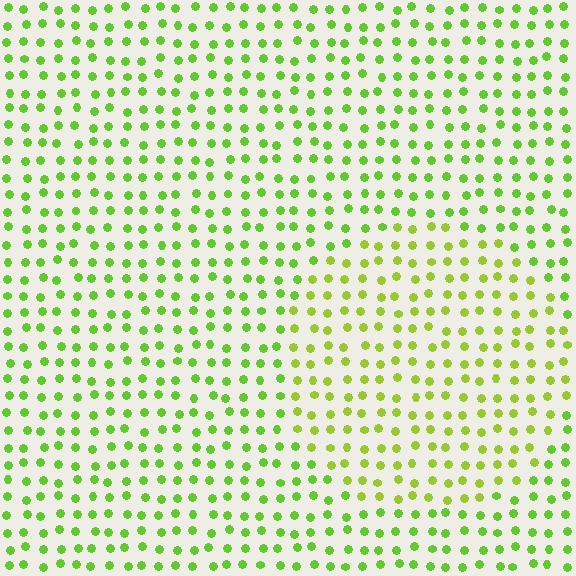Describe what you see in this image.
The image is filled with small lime elements in a uniform arrangement. A circle-shaped region is visible where the elements are tinted to a slightly different hue, forming a subtle color boundary.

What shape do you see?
I see a circle.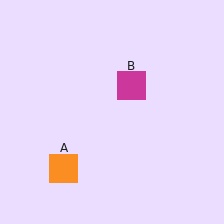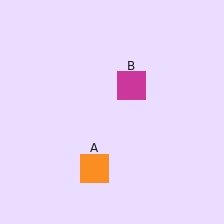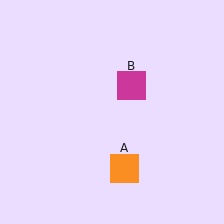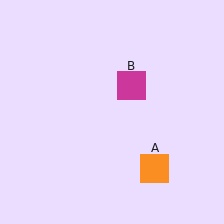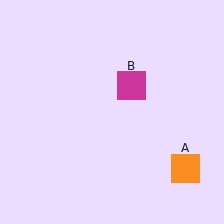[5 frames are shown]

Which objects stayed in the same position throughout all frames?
Magenta square (object B) remained stationary.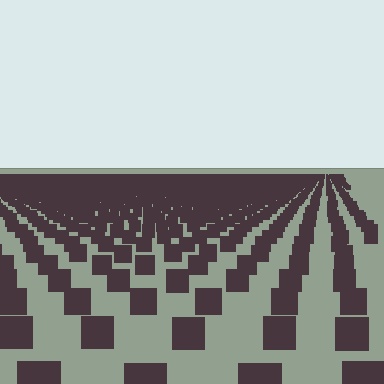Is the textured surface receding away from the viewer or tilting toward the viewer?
The surface is receding away from the viewer. Texture elements get smaller and denser toward the top.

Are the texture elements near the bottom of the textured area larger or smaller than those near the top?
Larger. Near the bottom, elements are closer to the viewer and appear at a bigger on-screen size.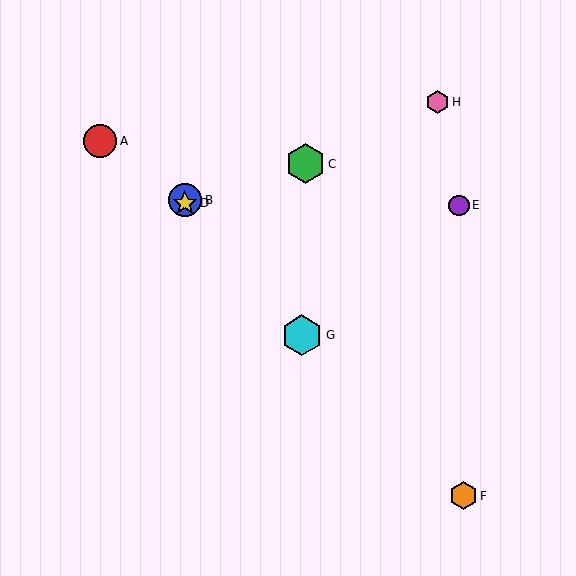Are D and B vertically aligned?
Yes, both are at x≈185.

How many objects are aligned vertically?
2 objects (B, D) are aligned vertically.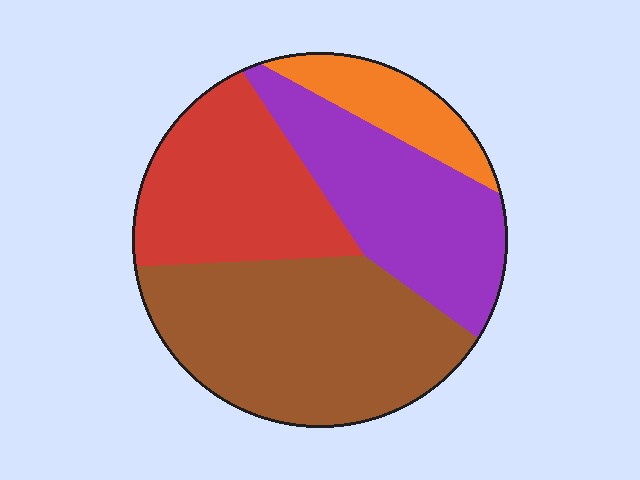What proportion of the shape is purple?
Purple covers 26% of the shape.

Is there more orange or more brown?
Brown.